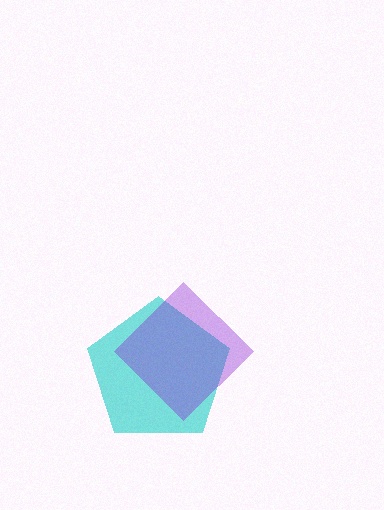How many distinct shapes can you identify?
There are 2 distinct shapes: a cyan pentagon, a purple diamond.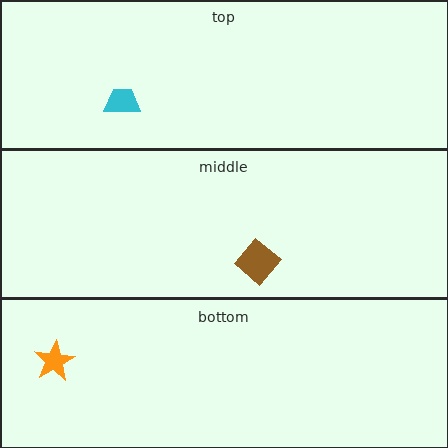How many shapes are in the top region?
1.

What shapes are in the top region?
The cyan trapezoid.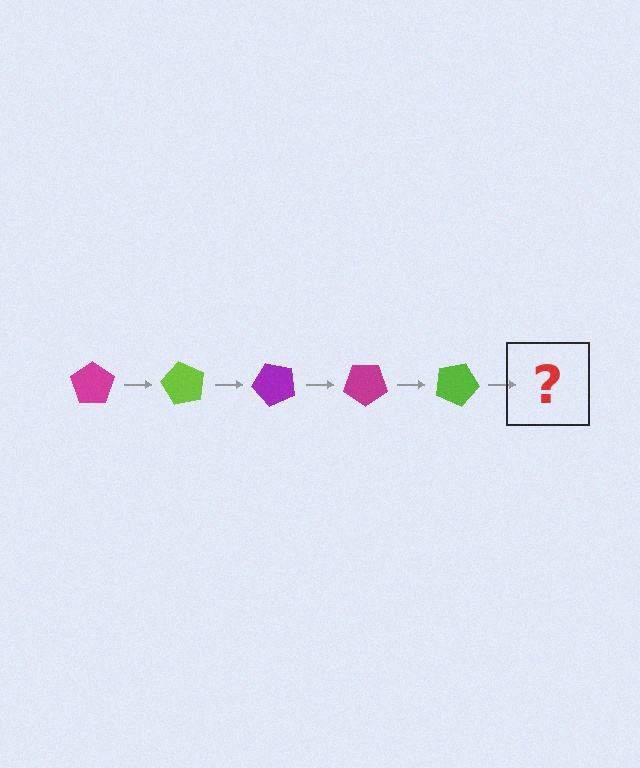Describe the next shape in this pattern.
It should be a purple pentagon, rotated 300 degrees from the start.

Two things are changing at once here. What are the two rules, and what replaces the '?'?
The two rules are that it rotates 60 degrees each step and the color cycles through magenta, lime, and purple. The '?' should be a purple pentagon, rotated 300 degrees from the start.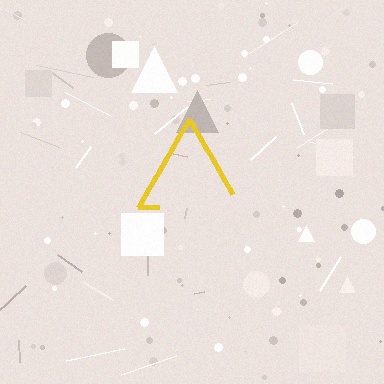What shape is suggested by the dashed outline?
The dashed outline suggests a triangle.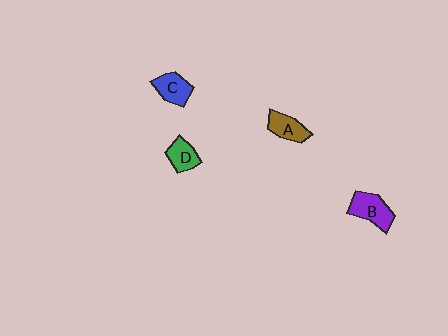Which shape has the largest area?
Shape B (purple).